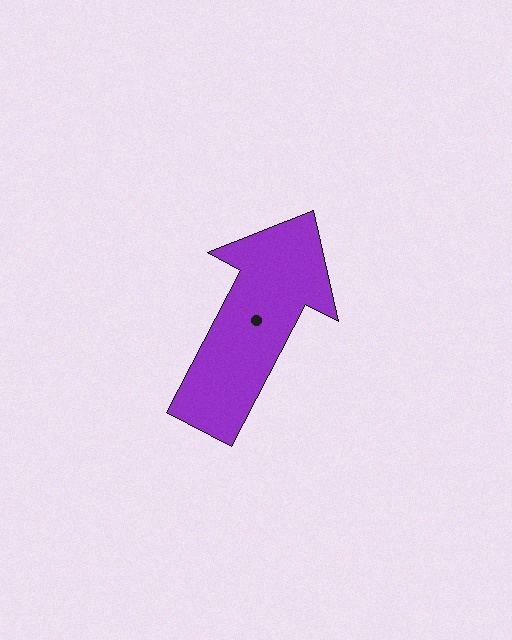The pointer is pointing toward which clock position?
Roughly 1 o'clock.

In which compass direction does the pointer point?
Northeast.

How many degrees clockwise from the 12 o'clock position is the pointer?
Approximately 28 degrees.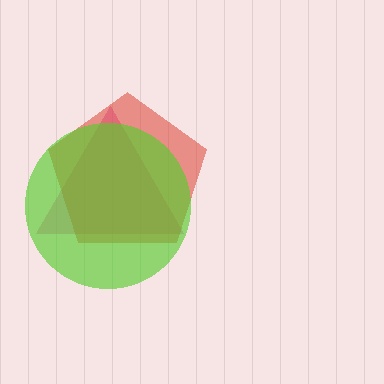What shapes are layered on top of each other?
The layered shapes are: a pink triangle, a red pentagon, a lime circle.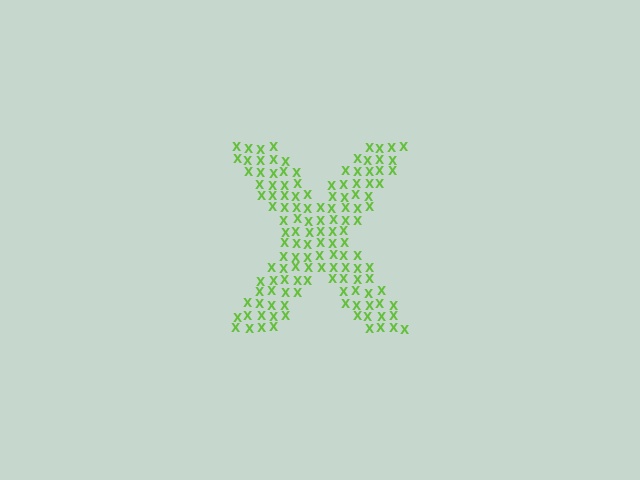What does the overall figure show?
The overall figure shows the letter X.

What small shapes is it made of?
It is made of small letter X's.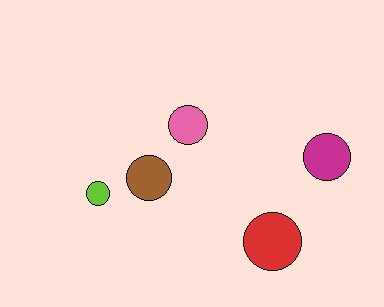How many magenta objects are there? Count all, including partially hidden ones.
There is 1 magenta object.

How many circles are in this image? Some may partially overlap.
There are 5 circles.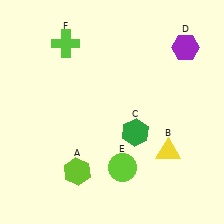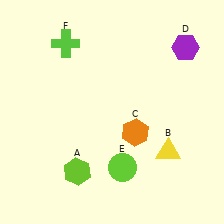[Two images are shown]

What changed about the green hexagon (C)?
In Image 1, C is green. In Image 2, it changed to orange.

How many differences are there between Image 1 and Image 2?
There is 1 difference between the two images.